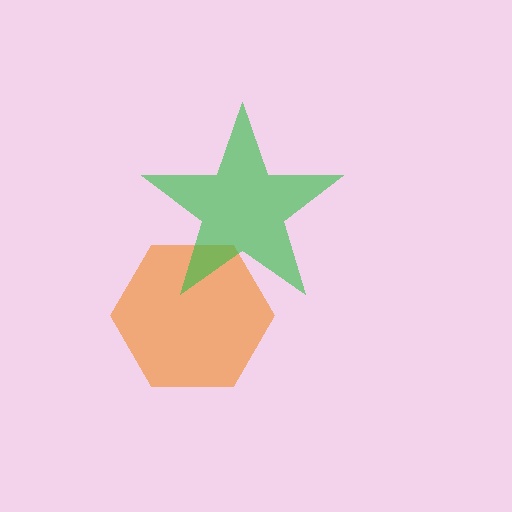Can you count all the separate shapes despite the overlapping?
Yes, there are 2 separate shapes.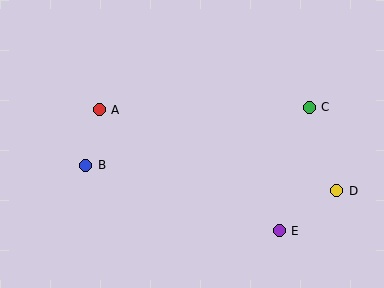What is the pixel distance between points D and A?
The distance between D and A is 251 pixels.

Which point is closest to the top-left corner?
Point A is closest to the top-left corner.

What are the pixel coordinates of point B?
Point B is at (86, 165).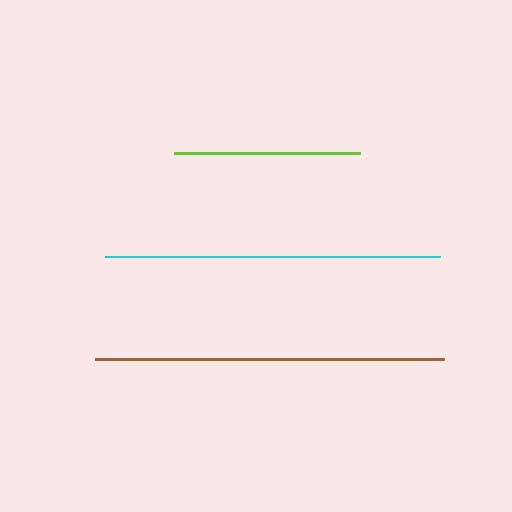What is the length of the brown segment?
The brown segment is approximately 349 pixels long.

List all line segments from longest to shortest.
From longest to shortest: brown, cyan, lime.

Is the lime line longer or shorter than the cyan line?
The cyan line is longer than the lime line.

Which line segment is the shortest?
The lime line is the shortest at approximately 186 pixels.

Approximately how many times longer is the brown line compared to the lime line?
The brown line is approximately 1.9 times the length of the lime line.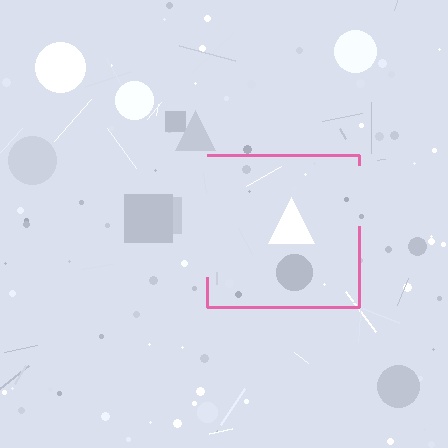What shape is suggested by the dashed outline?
The dashed outline suggests a square.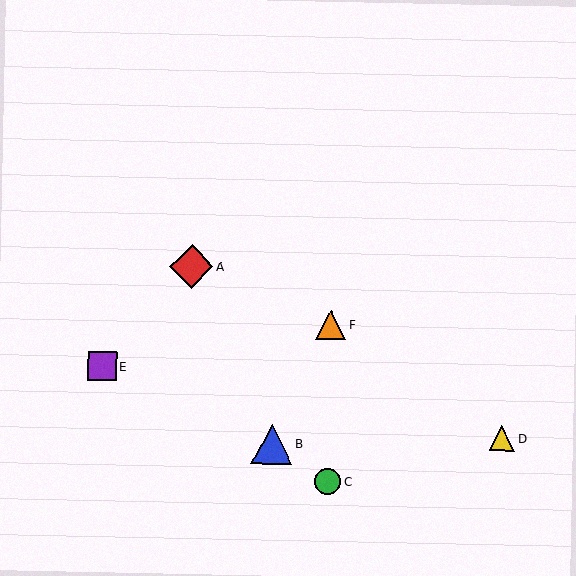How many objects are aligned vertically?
2 objects (C, F) are aligned vertically.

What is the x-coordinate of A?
Object A is at x≈192.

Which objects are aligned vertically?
Objects C, F are aligned vertically.